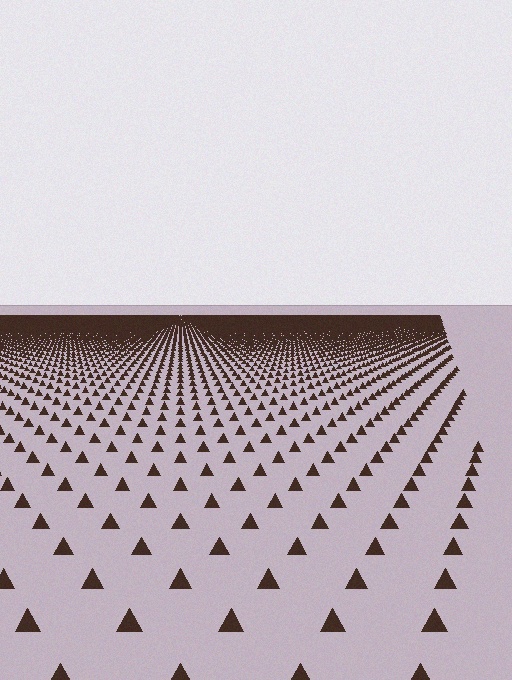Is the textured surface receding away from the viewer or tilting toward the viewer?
The surface is receding away from the viewer. Texture elements get smaller and denser toward the top.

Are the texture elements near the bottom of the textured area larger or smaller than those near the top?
Larger. Near the bottom, elements are closer to the viewer and appear at a bigger on-screen size.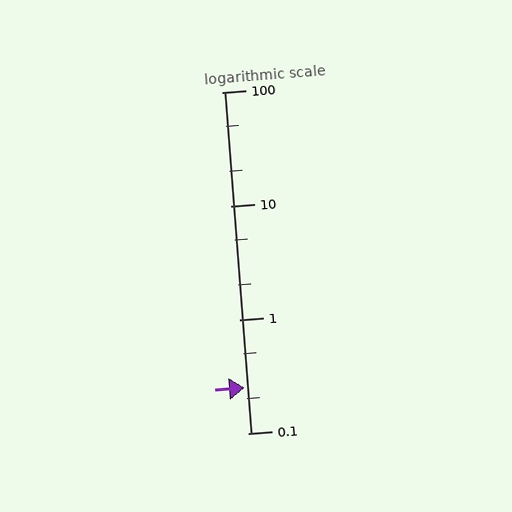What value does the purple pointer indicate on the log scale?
The pointer indicates approximately 0.25.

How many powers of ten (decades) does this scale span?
The scale spans 3 decades, from 0.1 to 100.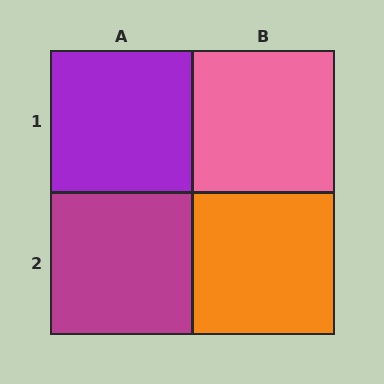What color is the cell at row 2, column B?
Orange.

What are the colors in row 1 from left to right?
Purple, pink.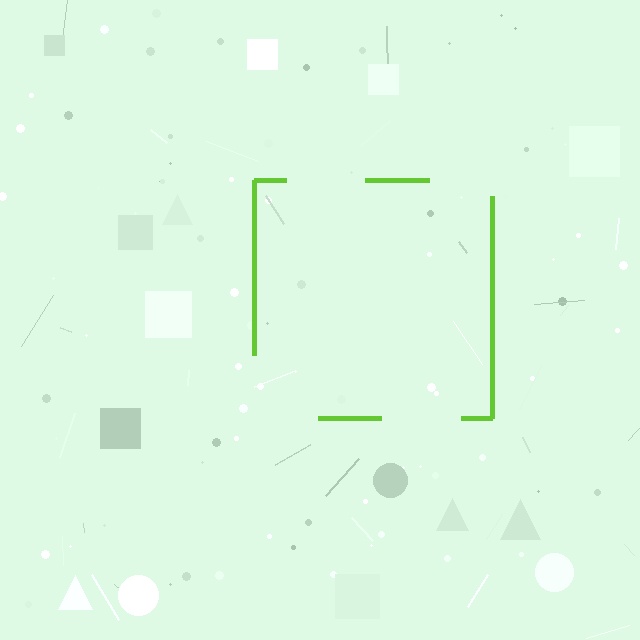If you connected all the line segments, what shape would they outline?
They would outline a square.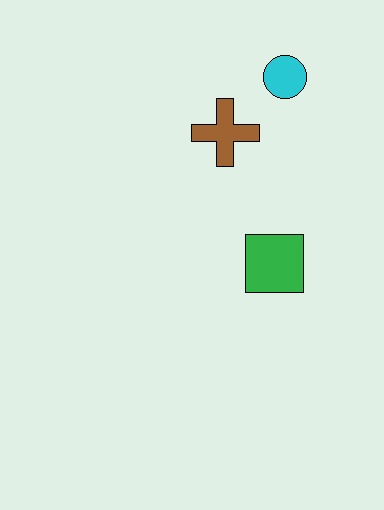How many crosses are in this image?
There is 1 cross.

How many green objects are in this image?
There is 1 green object.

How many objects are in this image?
There are 3 objects.